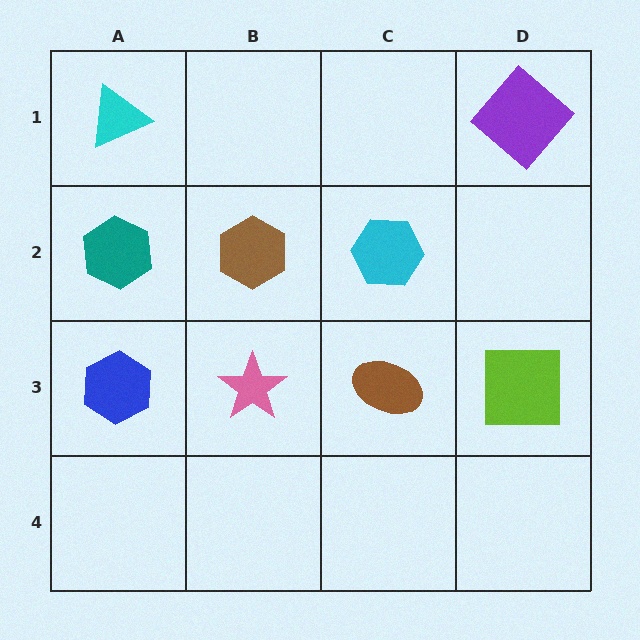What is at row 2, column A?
A teal hexagon.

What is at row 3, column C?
A brown ellipse.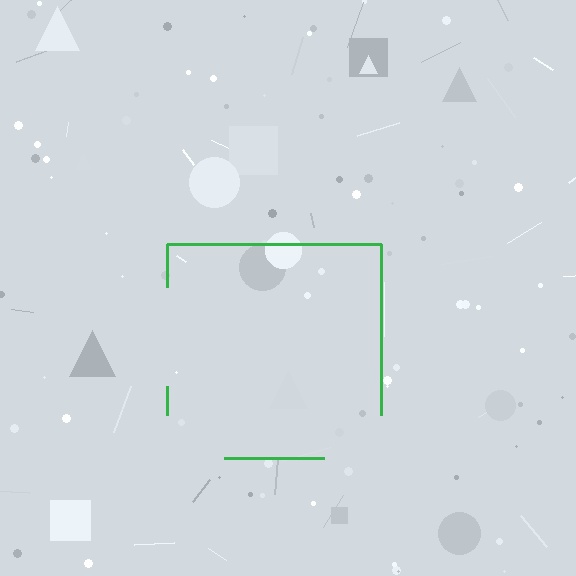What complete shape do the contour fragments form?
The contour fragments form a square.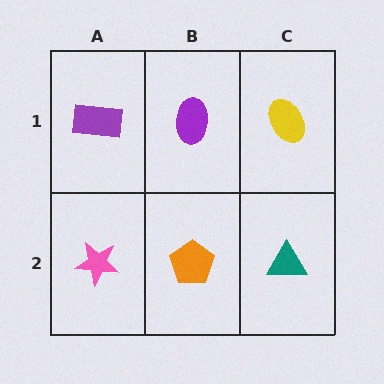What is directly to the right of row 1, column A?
A purple ellipse.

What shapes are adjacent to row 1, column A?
A pink star (row 2, column A), a purple ellipse (row 1, column B).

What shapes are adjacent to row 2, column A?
A purple rectangle (row 1, column A), an orange pentagon (row 2, column B).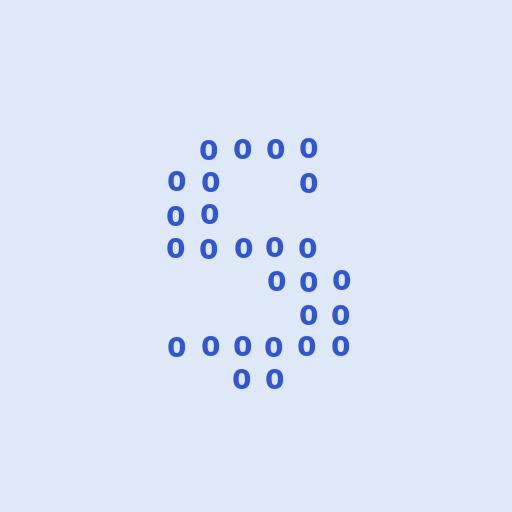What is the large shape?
The large shape is the letter S.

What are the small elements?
The small elements are digit 0's.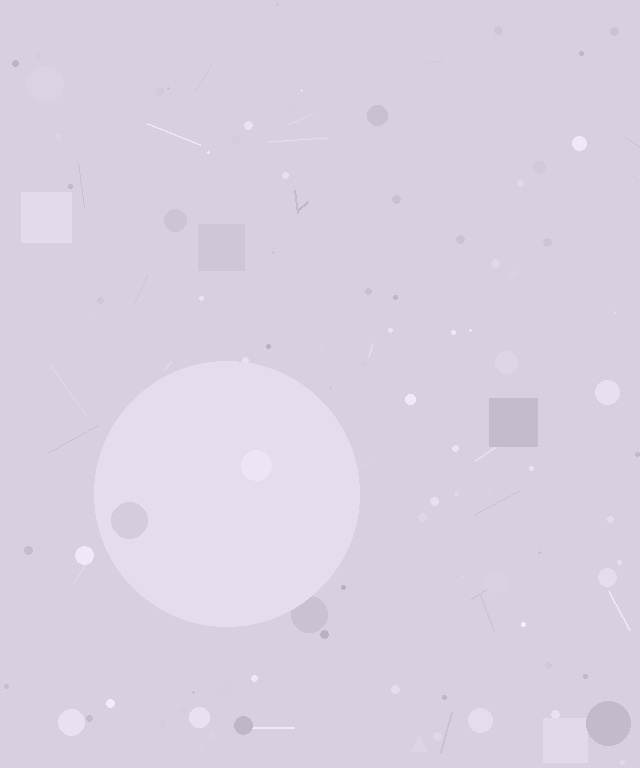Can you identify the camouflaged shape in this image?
The camouflaged shape is a circle.